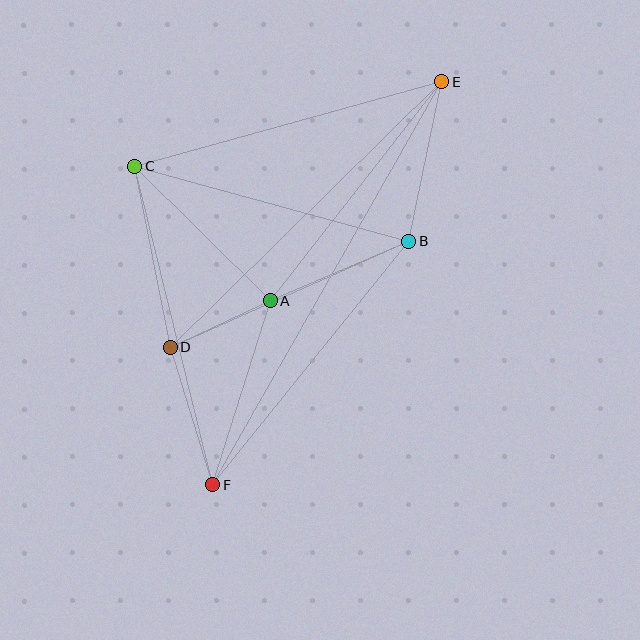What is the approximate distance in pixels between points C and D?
The distance between C and D is approximately 185 pixels.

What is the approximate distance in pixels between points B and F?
The distance between B and F is approximately 313 pixels.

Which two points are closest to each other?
Points A and D are closest to each other.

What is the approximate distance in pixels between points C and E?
The distance between C and E is approximately 318 pixels.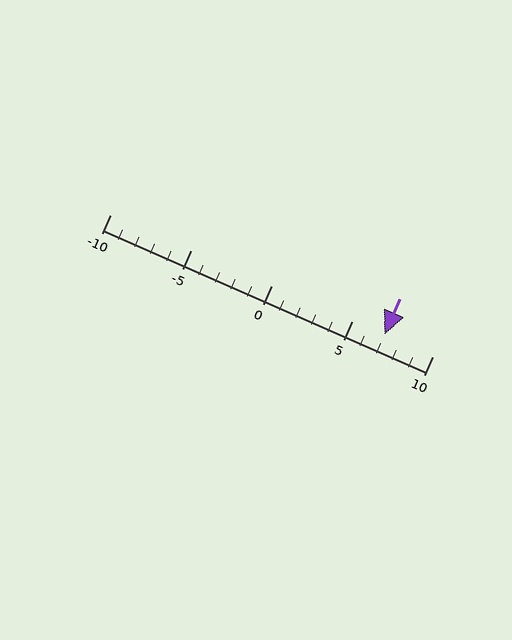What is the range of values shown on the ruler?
The ruler shows values from -10 to 10.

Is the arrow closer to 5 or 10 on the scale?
The arrow is closer to 5.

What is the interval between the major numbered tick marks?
The major tick marks are spaced 5 units apart.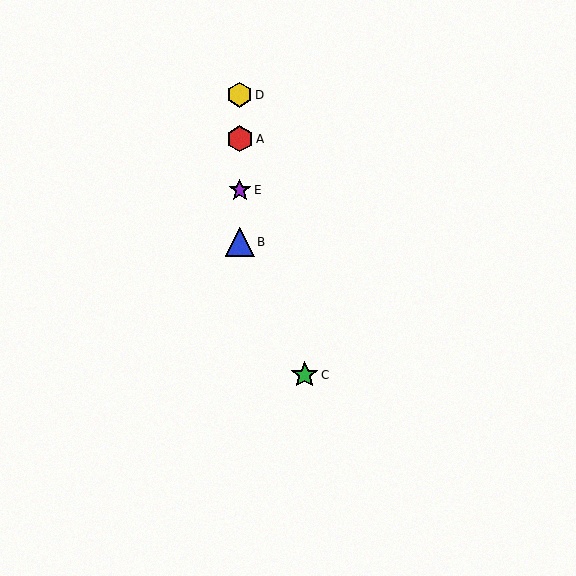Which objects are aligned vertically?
Objects A, B, D, E are aligned vertically.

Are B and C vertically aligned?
No, B is at x≈240 and C is at x≈305.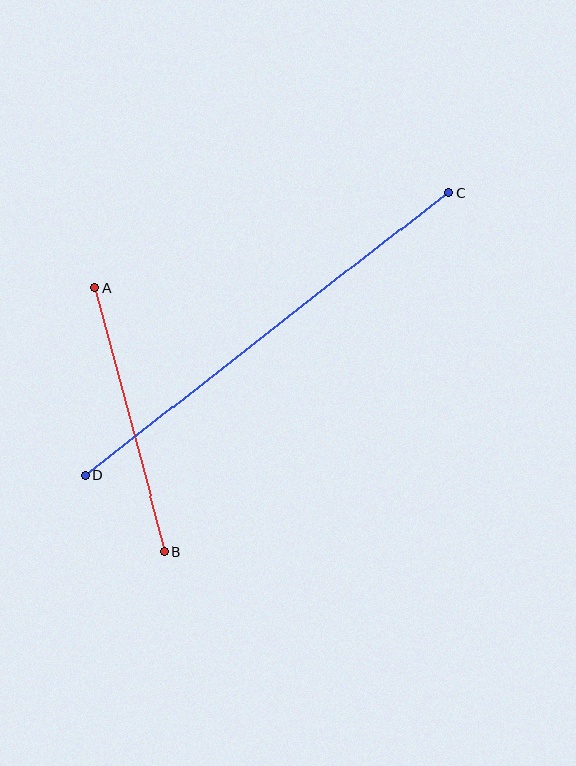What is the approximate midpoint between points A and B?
The midpoint is at approximately (130, 420) pixels.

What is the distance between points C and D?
The distance is approximately 461 pixels.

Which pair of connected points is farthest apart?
Points C and D are farthest apart.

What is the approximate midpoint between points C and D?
The midpoint is at approximately (267, 334) pixels.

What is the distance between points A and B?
The distance is approximately 273 pixels.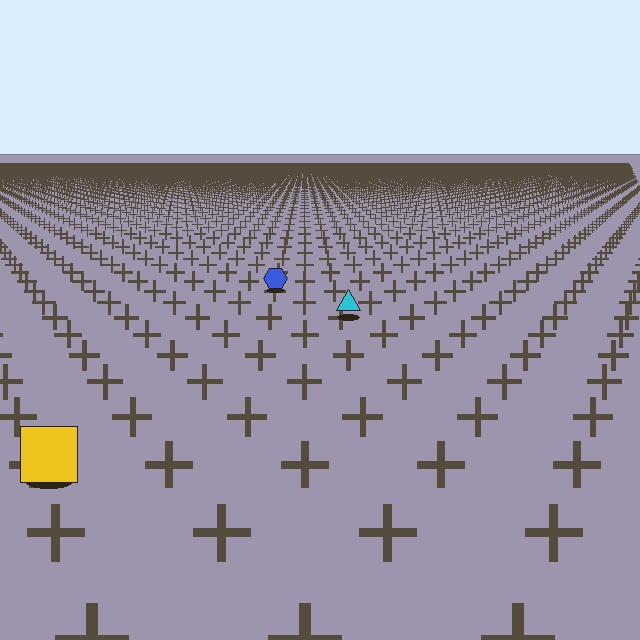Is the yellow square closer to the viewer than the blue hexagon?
Yes. The yellow square is closer — you can tell from the texture gradient: the ground texture is coarser near it.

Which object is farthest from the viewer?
The blue hexagon is farthest from the viewer. It appears smaller and the ground texture around it is denser.